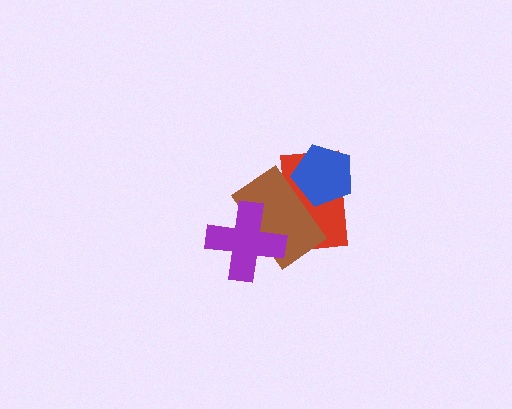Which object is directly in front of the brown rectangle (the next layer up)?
The purple cross is directly in front of the brown rectangle.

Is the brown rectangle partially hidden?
Yes, it is partially covered by another shape.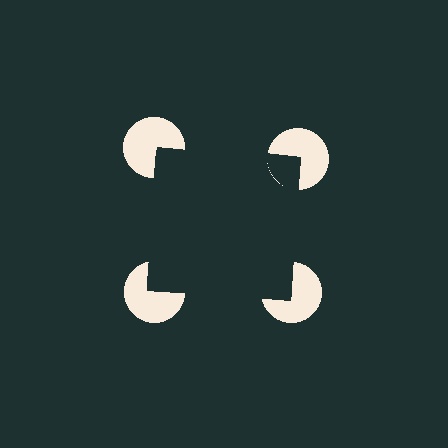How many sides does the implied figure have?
4 sides.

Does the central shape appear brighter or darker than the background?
It typically appears slightly darker than the background, even though no actual brightness change is drawn.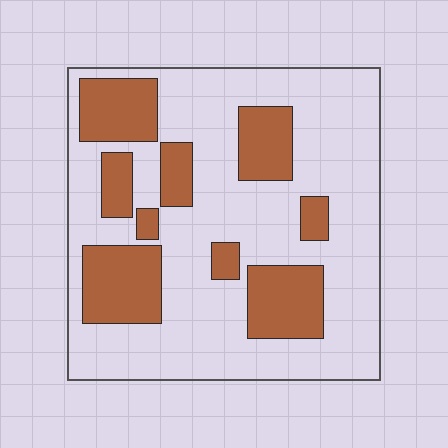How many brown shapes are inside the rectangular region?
9.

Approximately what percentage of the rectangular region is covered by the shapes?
Approximately 30%.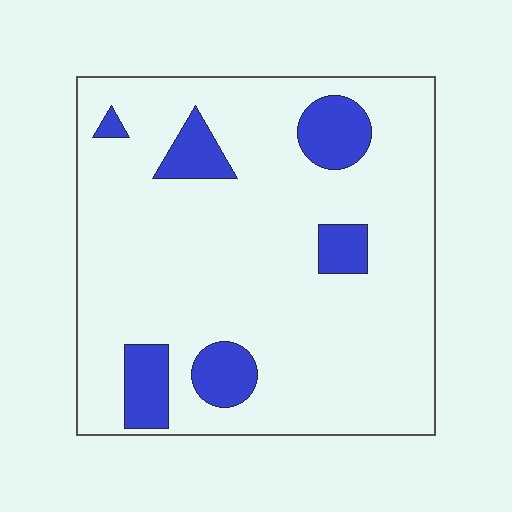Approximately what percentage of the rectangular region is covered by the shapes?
Approximately 15%.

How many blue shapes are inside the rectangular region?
6.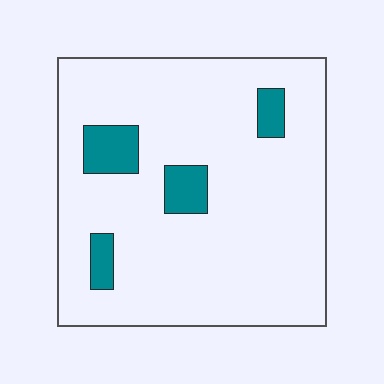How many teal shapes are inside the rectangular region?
4.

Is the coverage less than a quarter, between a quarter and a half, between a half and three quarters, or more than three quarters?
Less than a quarter.